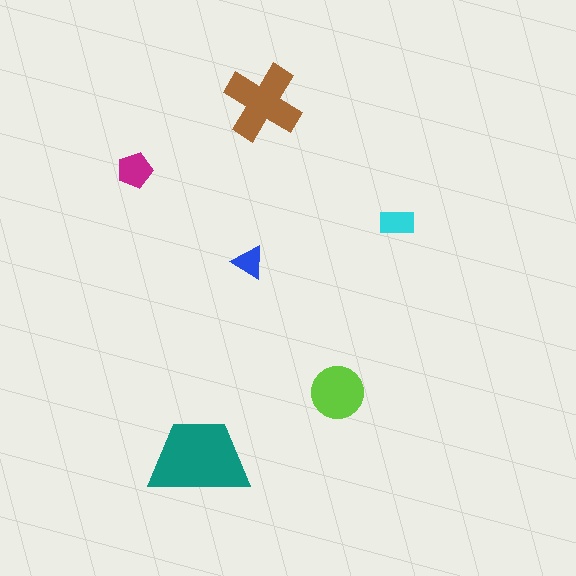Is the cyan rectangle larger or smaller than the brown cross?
Smaller.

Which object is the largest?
The teal trapezoid.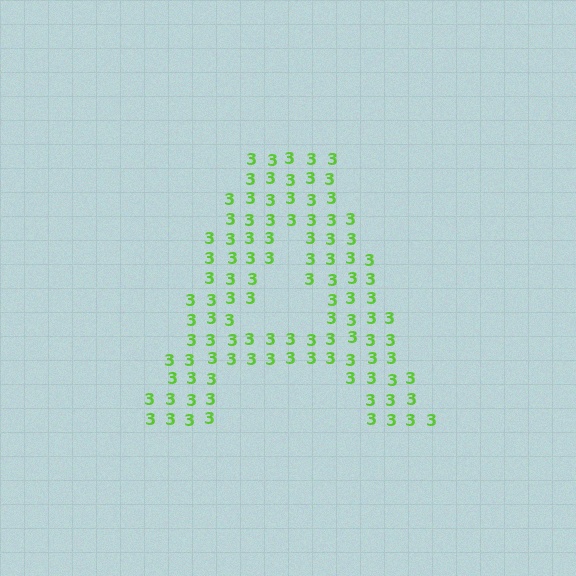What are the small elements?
The small elements are digit 3's.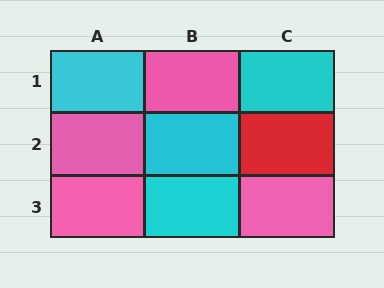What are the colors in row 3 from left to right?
Pink, cyan, pink.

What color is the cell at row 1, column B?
Pink.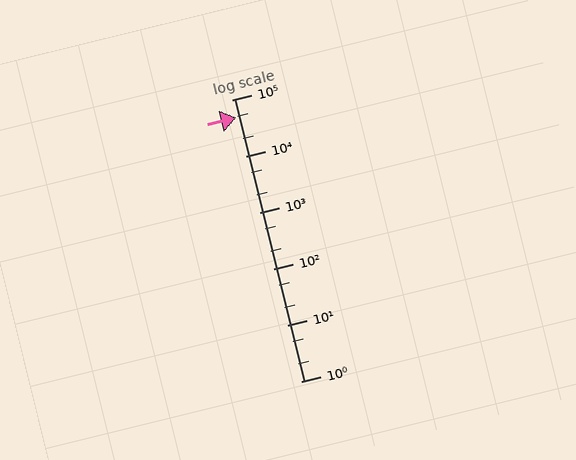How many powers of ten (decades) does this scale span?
The scale spans 5 decades, from 1 to 100000.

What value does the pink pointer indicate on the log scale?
The pointer indicates approximately 48000.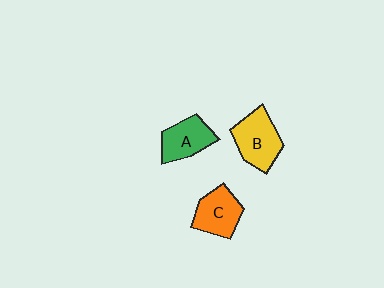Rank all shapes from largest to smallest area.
From largest to smallest: B (yellow), C (orange), A (green).